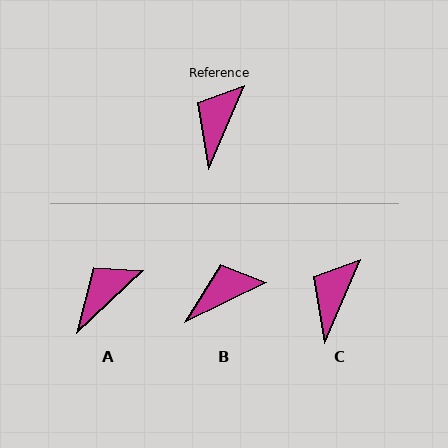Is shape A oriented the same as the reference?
No, it is off by about 24 degrees.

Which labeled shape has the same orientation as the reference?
C.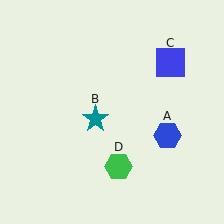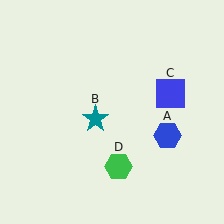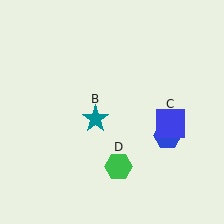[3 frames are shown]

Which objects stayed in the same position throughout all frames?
Blue hexagon (object A) and teal star (object B) and green hexagon (object D) remained stationary.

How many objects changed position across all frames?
1 object changed position: blue square (object C).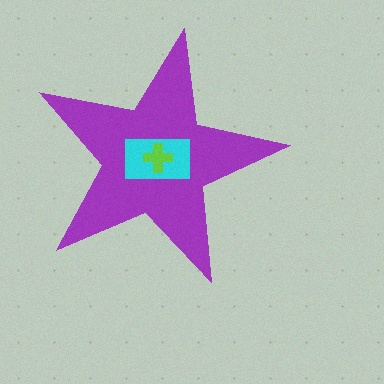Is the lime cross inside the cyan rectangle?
Yes.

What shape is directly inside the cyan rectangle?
The lime cross.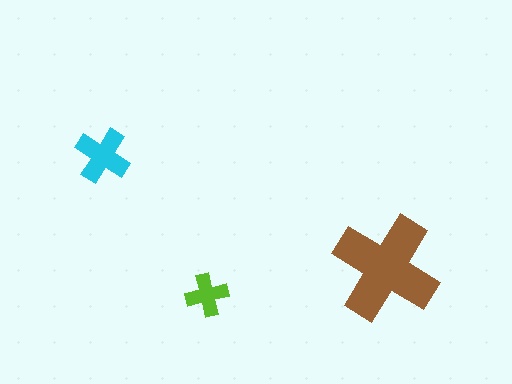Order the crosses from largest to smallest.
the brown one, the cyan one, the lime one.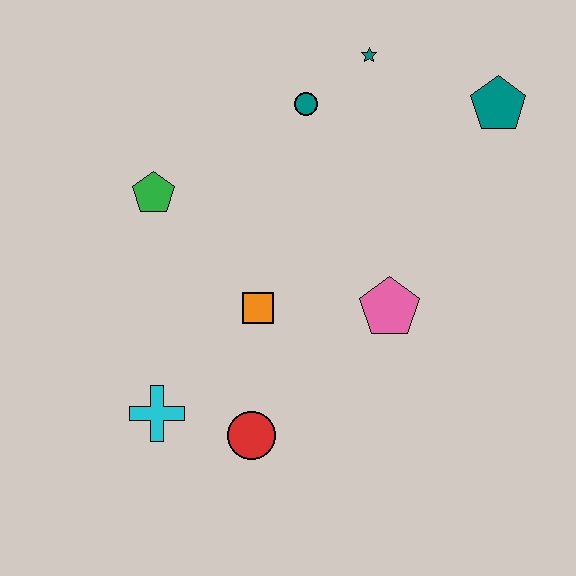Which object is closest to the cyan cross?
The red circle is closest to the cyan cross.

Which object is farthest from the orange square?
The teal pentagon is farthest from the orange square.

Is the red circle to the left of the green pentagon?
No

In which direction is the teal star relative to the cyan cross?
The teal star is above the cyan cross.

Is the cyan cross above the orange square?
No